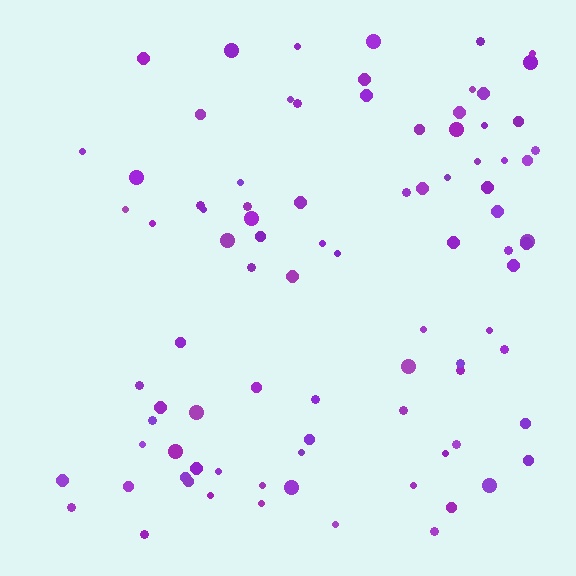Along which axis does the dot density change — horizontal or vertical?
Horizontal.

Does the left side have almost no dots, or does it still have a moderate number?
Still a moderate number, just noticeably fewer than the right.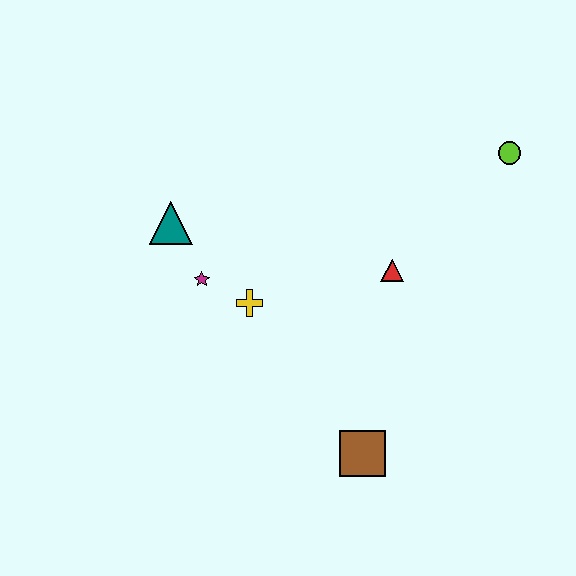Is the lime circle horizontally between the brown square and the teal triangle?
No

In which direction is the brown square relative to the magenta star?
The brown square is below the magenta star.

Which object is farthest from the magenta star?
The lime circle is farthest from the magenta star.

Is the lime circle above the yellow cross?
Yes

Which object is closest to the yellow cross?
The magenta star is closest to the yellow cross.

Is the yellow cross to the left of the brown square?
Yes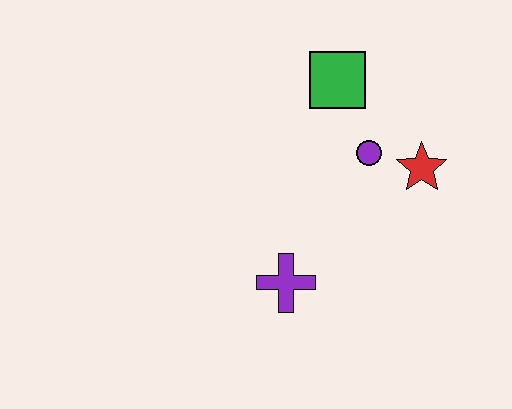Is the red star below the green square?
Yes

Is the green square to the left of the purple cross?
No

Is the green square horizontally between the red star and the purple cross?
Yes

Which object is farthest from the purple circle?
The purple cross is farthest from the purple circle.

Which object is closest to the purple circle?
The red star is closest to the purple circle.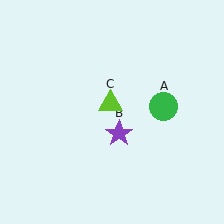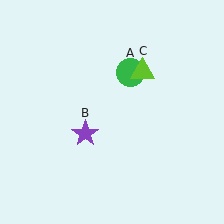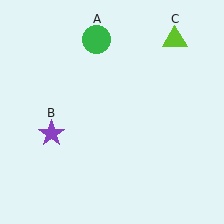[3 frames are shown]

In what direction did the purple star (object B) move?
The purple star (object B) moved left.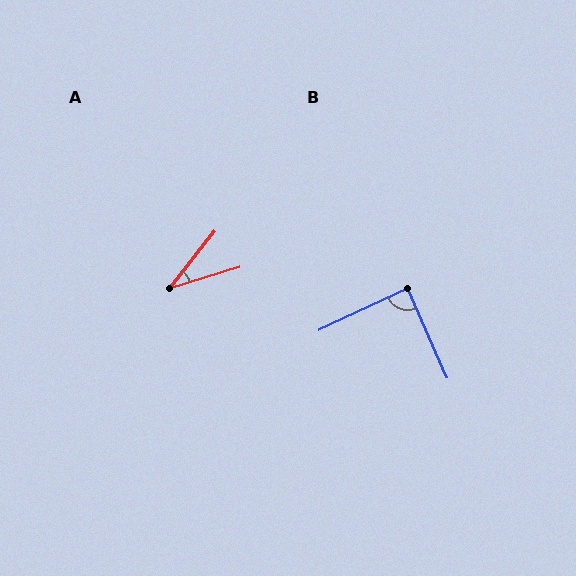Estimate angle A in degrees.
Approximately 35 degrees.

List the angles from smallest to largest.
A (35°), B (89°).